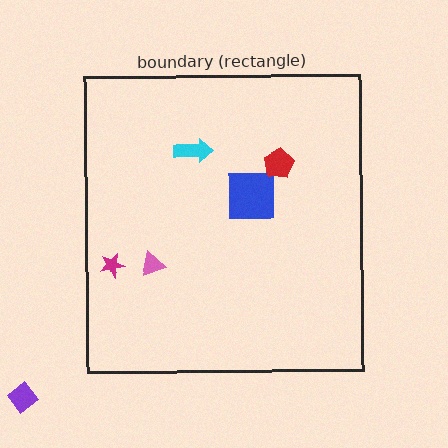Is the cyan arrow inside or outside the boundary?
Inside.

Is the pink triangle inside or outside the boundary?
Inside.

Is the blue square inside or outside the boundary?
Inside.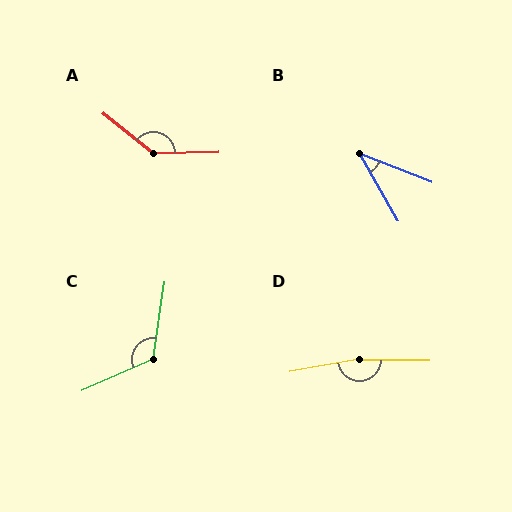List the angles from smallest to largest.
B (39°), C (122°), A (140°), D (170°).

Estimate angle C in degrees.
Approximately 122 degrees.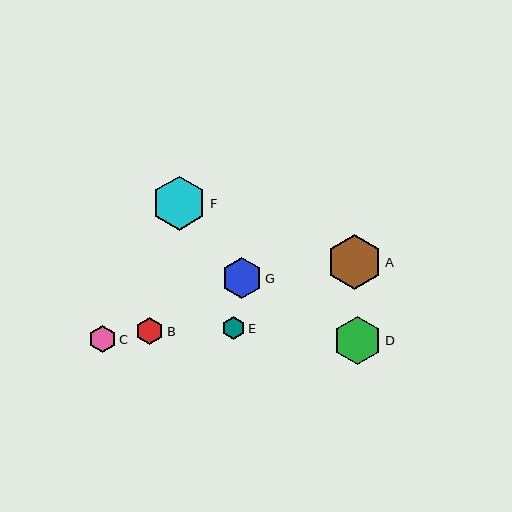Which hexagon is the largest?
Hexagon A is the largest with a size of approximately 55 pixels.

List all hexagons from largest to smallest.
From largest to smallest: A, F, D, G, B, C, E.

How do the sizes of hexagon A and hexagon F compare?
Hexagon A and hexagon F are approximately the same size.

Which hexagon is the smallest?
Hexagon E is the smallest with a size of approximately 24 pixels.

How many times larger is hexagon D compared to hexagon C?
Hexagon D is approximately 1.8 times the size of hexagon C.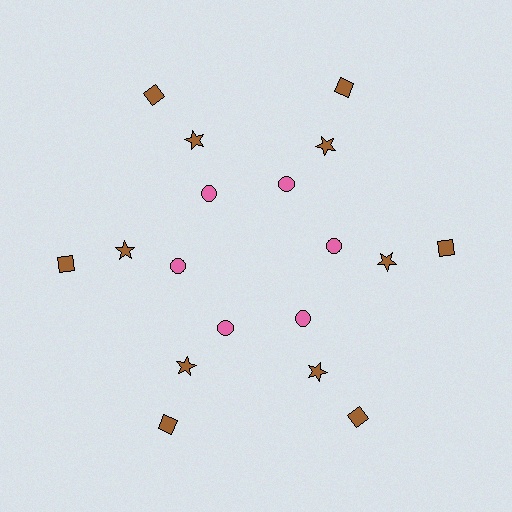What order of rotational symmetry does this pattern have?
This pattern has 6-fold rotational symmetry.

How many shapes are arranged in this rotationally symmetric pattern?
There are 18 shapes, arranged in 6 groups of 3.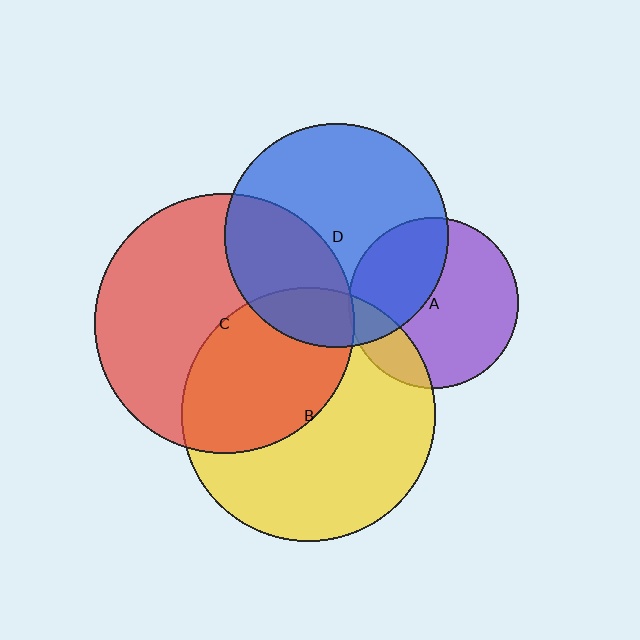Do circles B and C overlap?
Yes.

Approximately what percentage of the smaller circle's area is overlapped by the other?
Approximately 40%.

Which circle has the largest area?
Circle C (red).